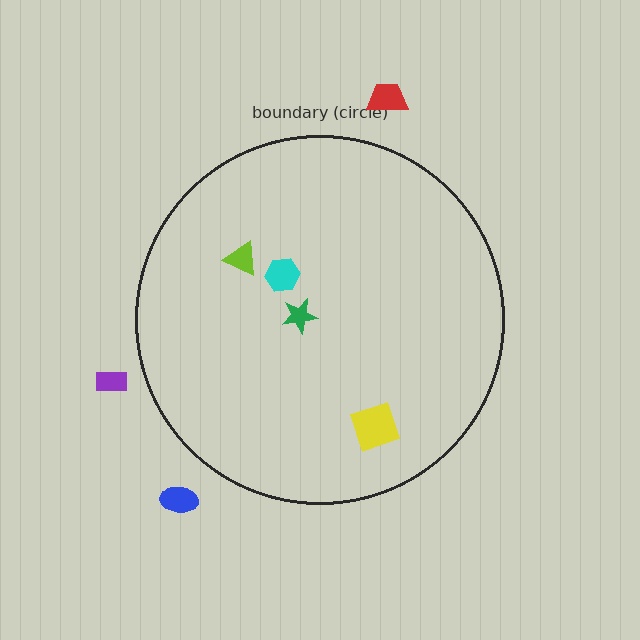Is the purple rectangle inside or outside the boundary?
Outside.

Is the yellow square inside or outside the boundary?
Inside.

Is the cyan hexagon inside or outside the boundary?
Inside.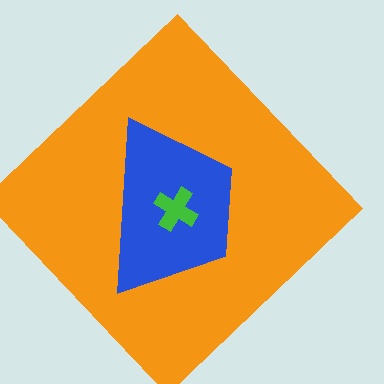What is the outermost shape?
The orange diamond.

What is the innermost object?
The green cross.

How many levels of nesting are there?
3.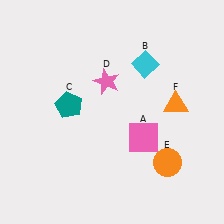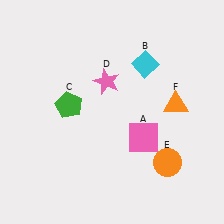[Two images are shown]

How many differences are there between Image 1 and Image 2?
There is 1 difference between the two images.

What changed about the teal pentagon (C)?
In Image 1, C is teal. In Image 2, it changed to green.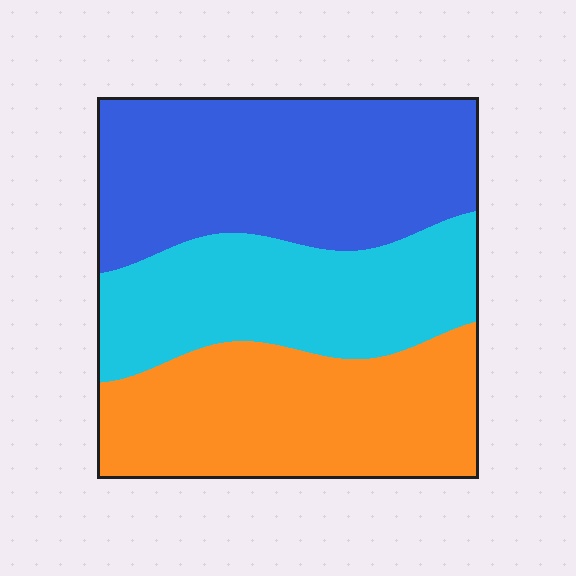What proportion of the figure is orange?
Orange takes up about one third (1/3) of the figure.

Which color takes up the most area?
Blue, at roughly 40%.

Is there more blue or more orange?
Blue.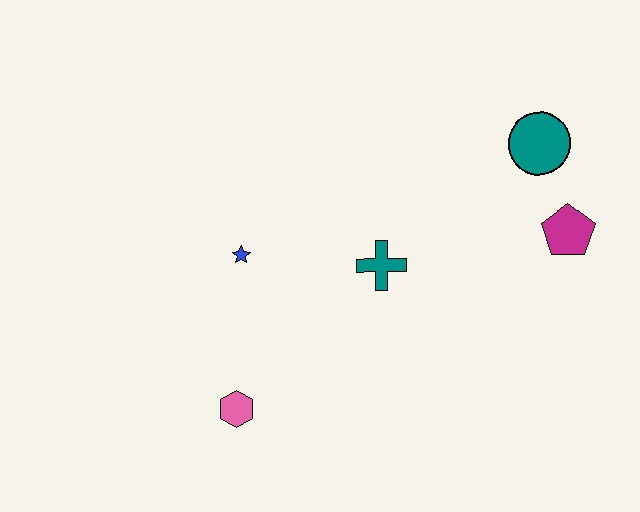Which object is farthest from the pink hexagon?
The teal circle is farthest from the pink hexagon.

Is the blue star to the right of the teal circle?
No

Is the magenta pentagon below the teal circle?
Yes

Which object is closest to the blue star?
The teal cross is closest to the blue star.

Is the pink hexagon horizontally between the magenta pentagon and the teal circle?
No